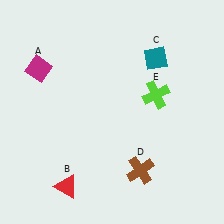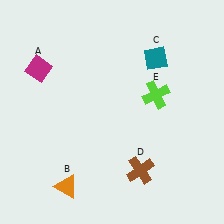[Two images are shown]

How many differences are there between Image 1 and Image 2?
There is 1 difference between the two images.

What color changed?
The triangle (B) changed from red in Image 1 to orange in Image 2.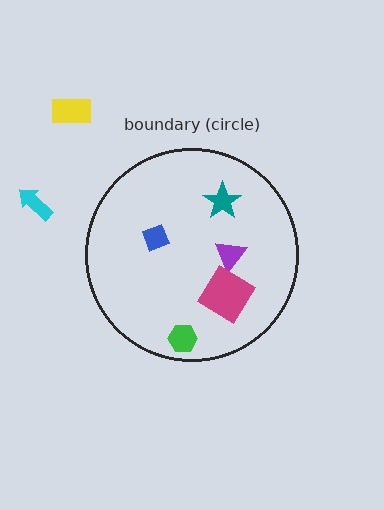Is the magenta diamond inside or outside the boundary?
Inside.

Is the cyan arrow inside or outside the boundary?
Outside.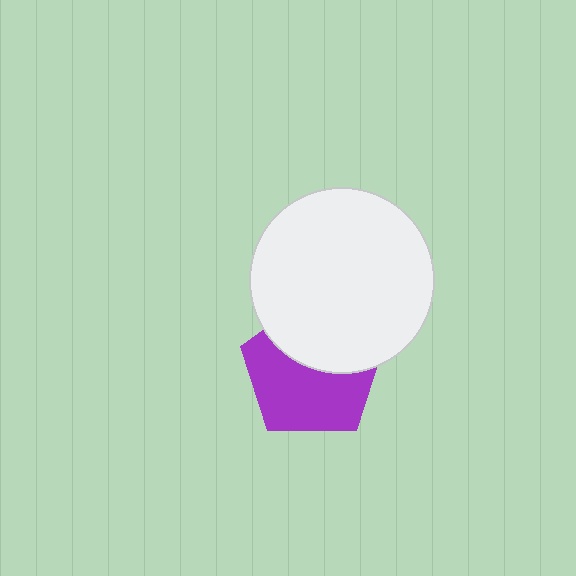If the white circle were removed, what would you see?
You would see the complete purple pentagon.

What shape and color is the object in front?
The object in front is a white circle.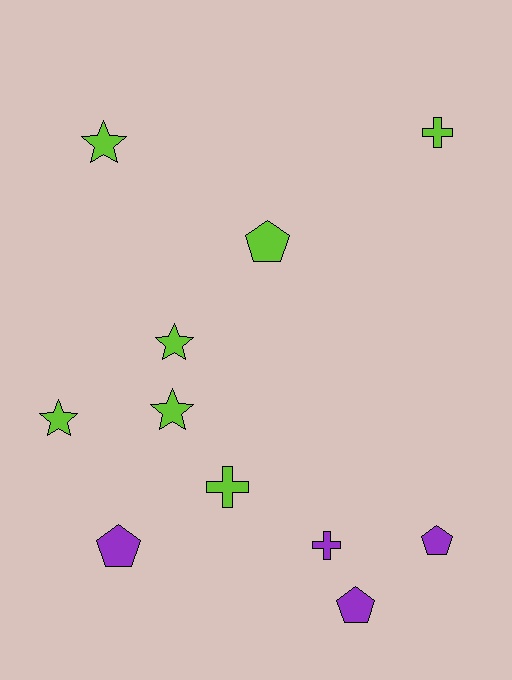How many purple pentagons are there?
There are 3 purple pentagons.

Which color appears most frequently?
Lime, with 7 objects.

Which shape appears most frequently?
Pentagon, with 4 objects.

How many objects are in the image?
There are 11 objects.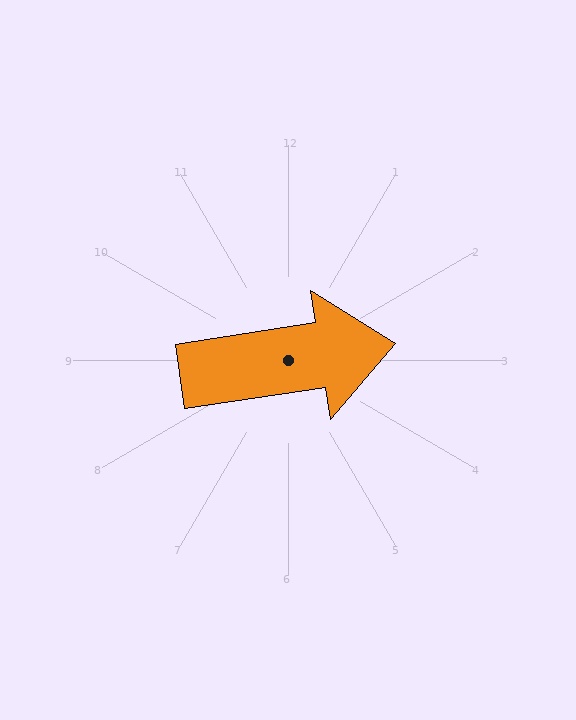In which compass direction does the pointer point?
East.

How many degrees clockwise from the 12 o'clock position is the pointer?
Approximately 81 degrees.